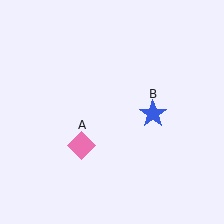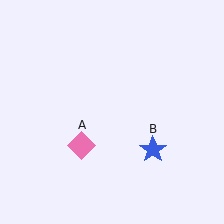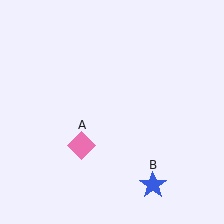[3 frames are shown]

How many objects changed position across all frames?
1 object changed position: blue star (object B).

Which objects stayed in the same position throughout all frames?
Pink diamond (object A) remained stationary.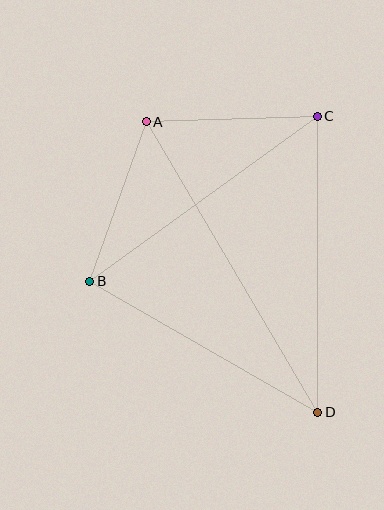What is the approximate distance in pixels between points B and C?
The distance between B and C is approximately 281 pixels.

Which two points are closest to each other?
Points A and B are closest to each other.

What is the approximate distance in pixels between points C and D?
The distance between C and D is approximately 296 pixels.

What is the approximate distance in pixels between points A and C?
The distance between A and C is approximately 171 pixels.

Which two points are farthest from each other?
Points A and D are farthest from each other.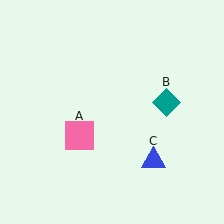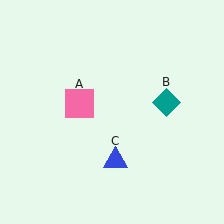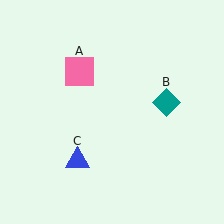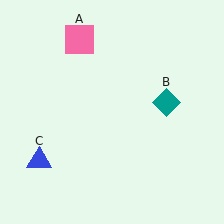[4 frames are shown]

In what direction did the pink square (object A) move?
The pink square (object A) moved up.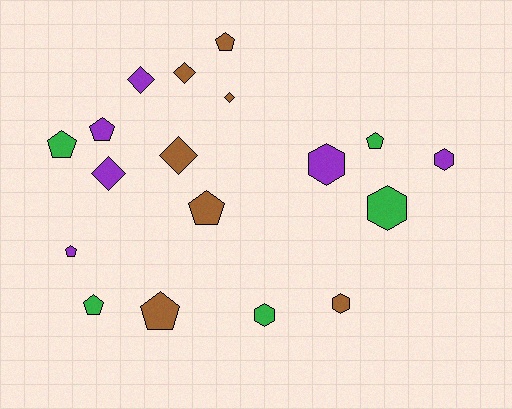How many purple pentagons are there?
There are 2 purple pentagons.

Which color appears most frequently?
Brown, with 7 objects.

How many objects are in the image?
There are 18 objects.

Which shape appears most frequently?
Pentagon, with 8 objects.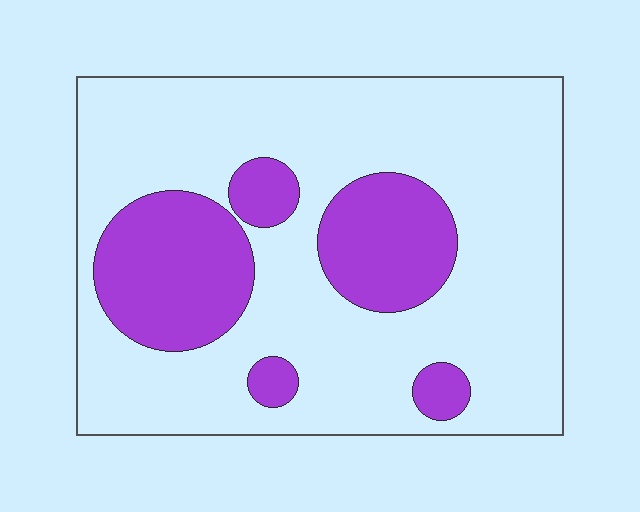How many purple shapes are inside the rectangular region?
5.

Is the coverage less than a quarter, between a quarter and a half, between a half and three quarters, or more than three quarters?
Between a quarter and a half.